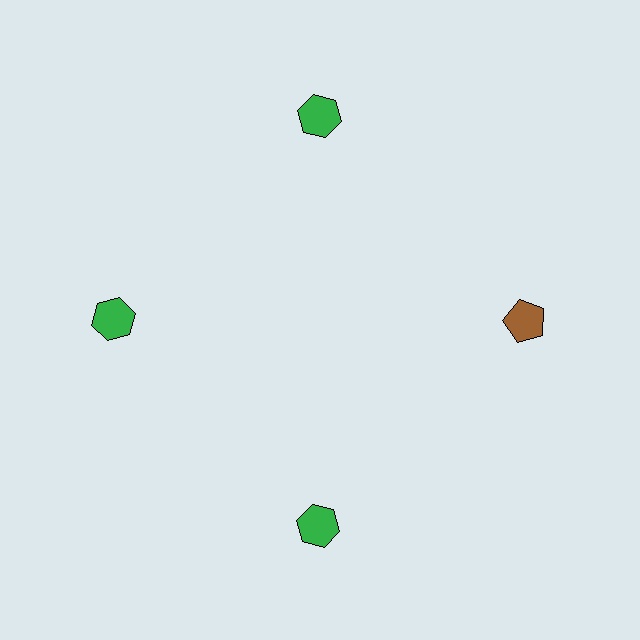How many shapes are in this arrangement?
There are 4 shapes arranged in a ring pattern.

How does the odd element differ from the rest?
It differs in both color (brown instead of green) and shape (pentagon instead of hexagon).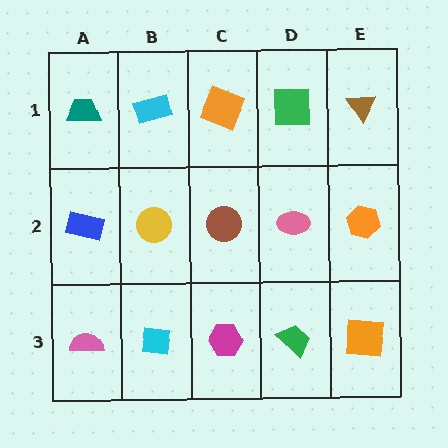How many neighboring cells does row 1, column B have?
3.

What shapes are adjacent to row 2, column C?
An orange square (row 1, column C), a magenta hexagon (row 3, column C), a yellow circle (row 2, column B), a pink ellipse (row 2, column D).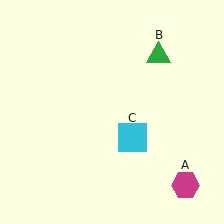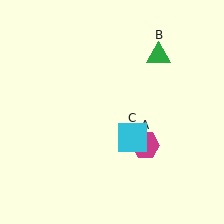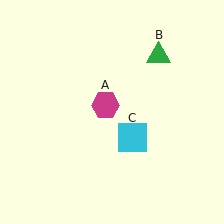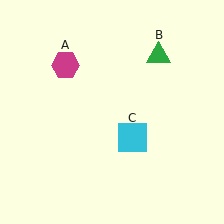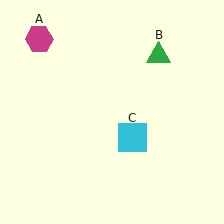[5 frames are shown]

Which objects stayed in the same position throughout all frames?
Green triangle (object B) and cyan square (object C) remained stationary.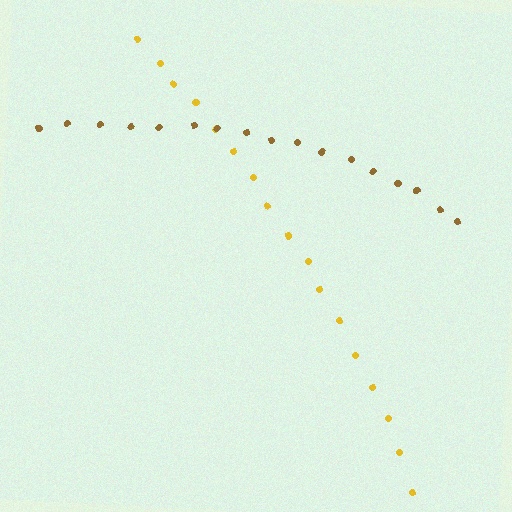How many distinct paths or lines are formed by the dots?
There are 2 distinct paths.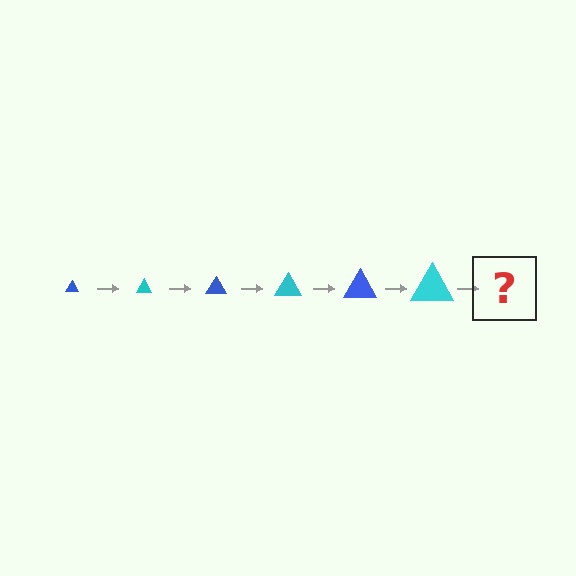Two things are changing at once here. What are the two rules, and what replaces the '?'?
The two rules are that the triangle grows larger each step and the color cycles through blue and cyan. The '?' should be a blue triangle, larger than the previous one.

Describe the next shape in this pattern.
It should be a blue triangle, larger than the previous one.